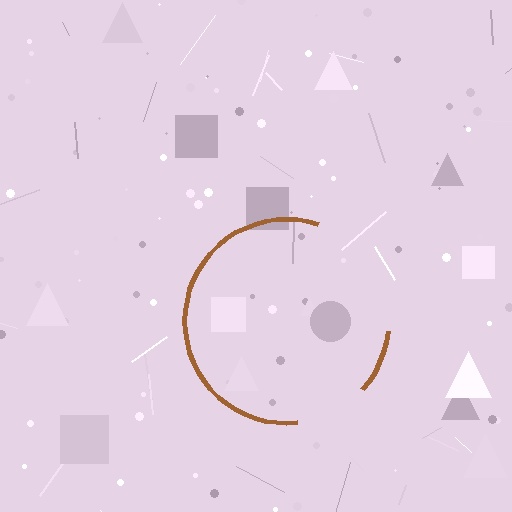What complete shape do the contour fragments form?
The contour fragments form a circle.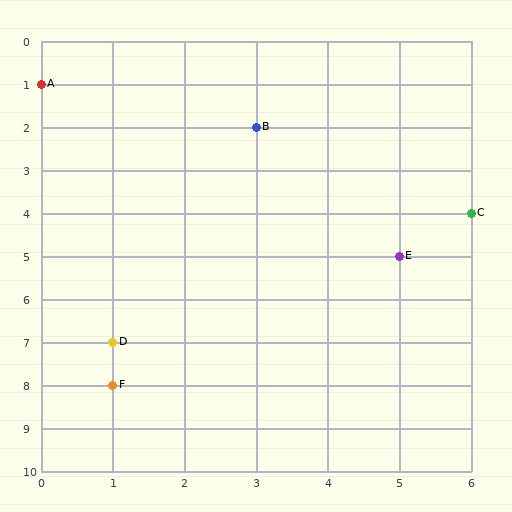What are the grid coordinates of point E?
Point E is at grid coordinates (5, 5).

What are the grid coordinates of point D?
Point D is at grid coordinates (1, 7).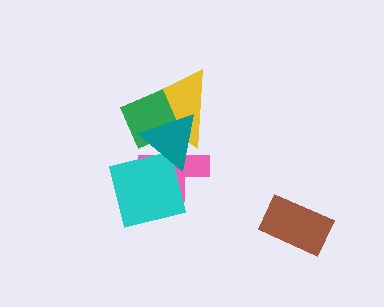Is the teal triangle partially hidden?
No, no other shape covers it.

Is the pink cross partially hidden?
Yes, it is partially covered by another shape.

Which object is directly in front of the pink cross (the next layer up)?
The cyan square is directly in front of the pink cross.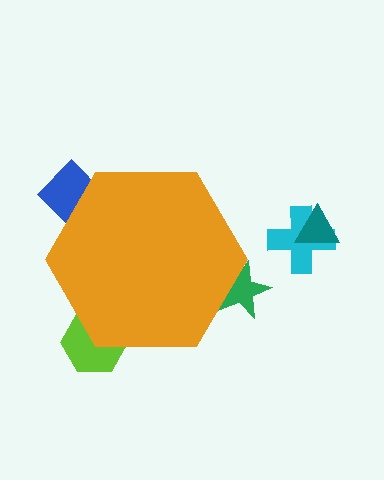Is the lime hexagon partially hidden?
Yes, the lime hexagon is partially hidden behind the orange hexagon.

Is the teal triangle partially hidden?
No, the teal triangle is fully visible.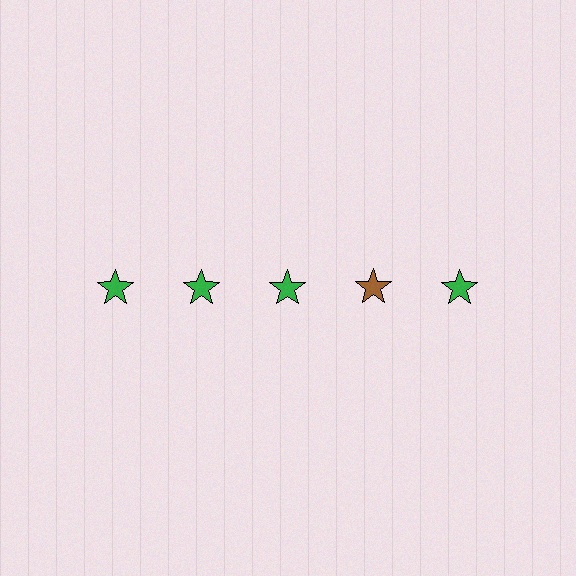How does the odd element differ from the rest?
It has a different color: brown instead of green.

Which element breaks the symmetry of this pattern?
The brown star in the top row, second from right column breaks the symmetry. All other shapes are green stars.